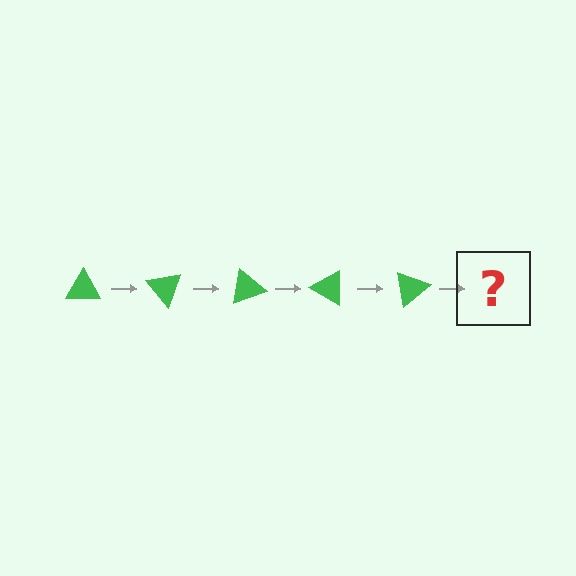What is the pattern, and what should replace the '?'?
The pattern is that the triangle rotates 50 degrees each step. The '?' should be a green triangle rotated 250 degrees.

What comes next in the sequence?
The next element should be a green triangle rotated 250 degrees.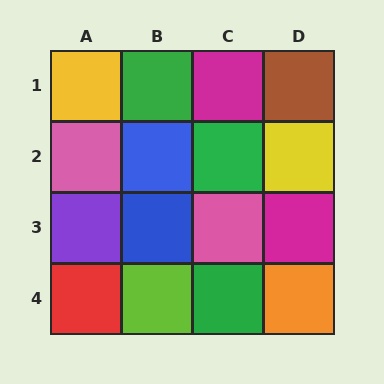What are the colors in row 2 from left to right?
Pink, blue, green, yellow.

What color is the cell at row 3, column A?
Purple.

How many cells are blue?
2 cells are blue.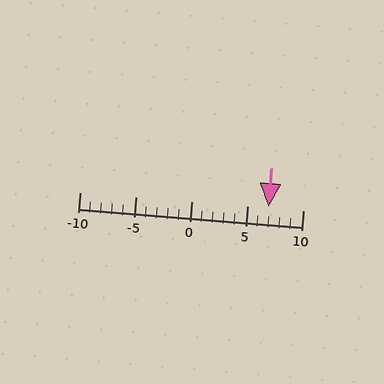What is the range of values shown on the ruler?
The ruler shows values from -10 to 10.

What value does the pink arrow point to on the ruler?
The pink arrow points to approximately 7.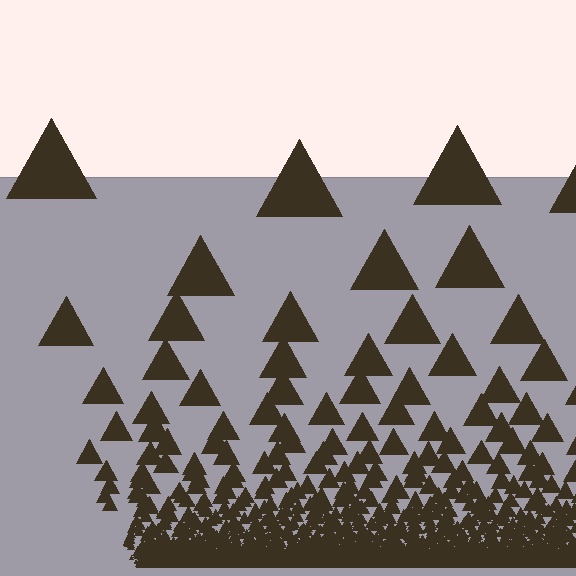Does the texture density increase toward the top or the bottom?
Density increases toward the bottom.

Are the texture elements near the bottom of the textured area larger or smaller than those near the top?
Smaller. The gradient is inverted — elements near the bottom are smaller and denser.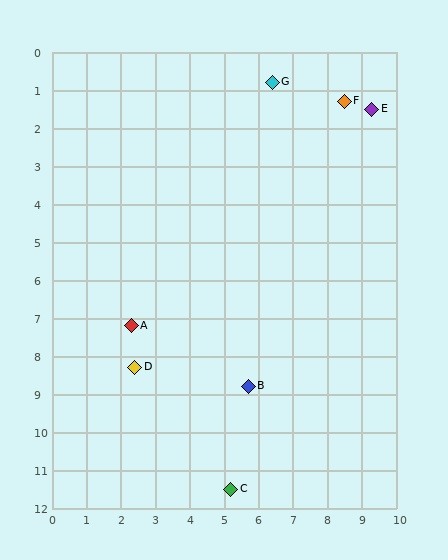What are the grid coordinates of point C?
Point C is at approximately (5.2, 11.5).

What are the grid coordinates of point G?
Point G is at approximately (6.4, 0.8).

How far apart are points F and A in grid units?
Points F and A are about 8.6 grid units apart.